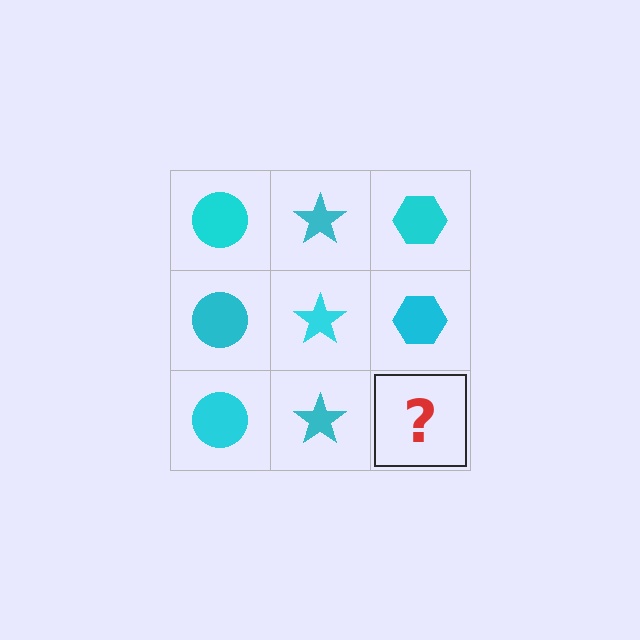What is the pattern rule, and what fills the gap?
The rule is that each column has a consistent shape. The gap should be filled with a cyan hexagon.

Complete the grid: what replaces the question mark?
The question mark should be replaced with a cyan hexagon.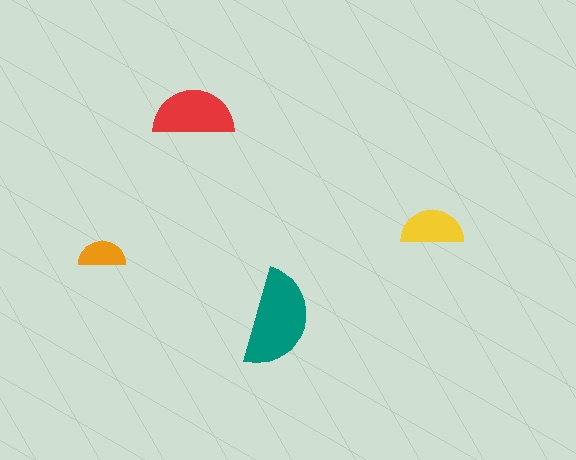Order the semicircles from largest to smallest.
the teal one, the red one, the yellow one, the orange one.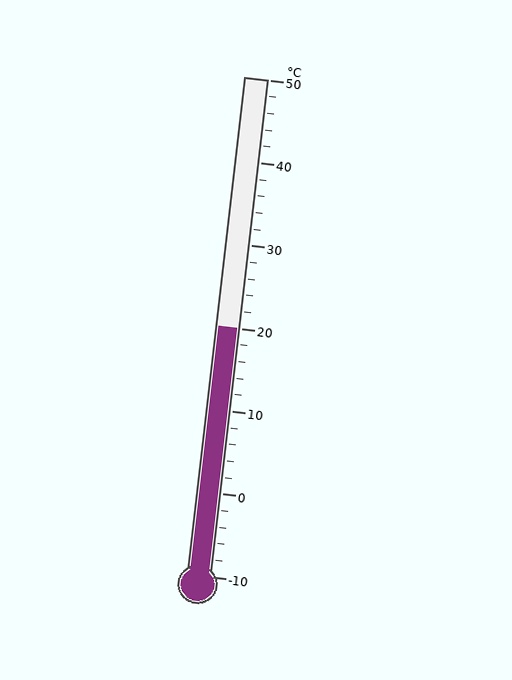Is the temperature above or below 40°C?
The temperature is below 40°C.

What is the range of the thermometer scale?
The thermometer scale ranges from -10°C to 50°C.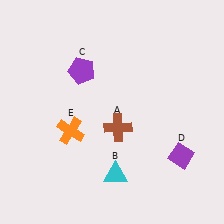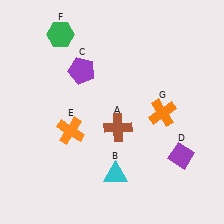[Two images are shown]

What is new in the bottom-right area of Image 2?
An orange cross (G) was added in the bottom-right area of Image 2.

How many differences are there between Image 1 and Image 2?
There are 2 differences between the two images.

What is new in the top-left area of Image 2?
A green hexagon (F) was added in the top-left area of Image 2.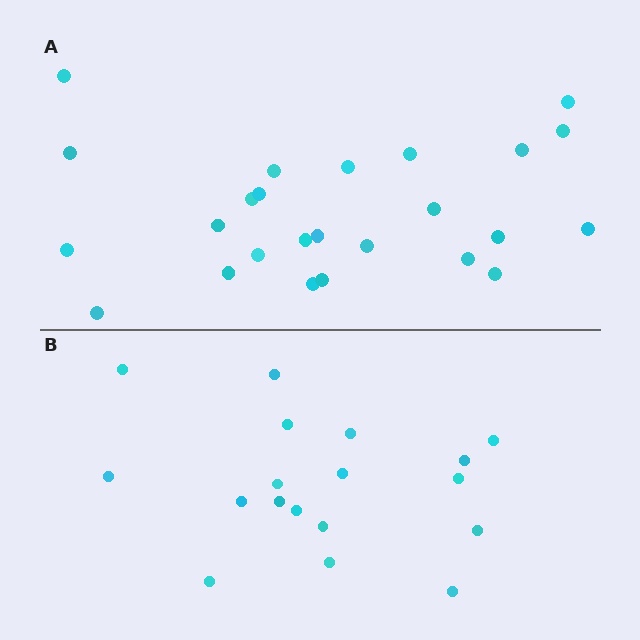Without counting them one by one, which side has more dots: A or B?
Region A (the top region) has more dots.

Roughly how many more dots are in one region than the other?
Region A has roughly 8 or so more dots than region B.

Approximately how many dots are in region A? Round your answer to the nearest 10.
About 20 dots. (The exact count is 25, which rounds to 20.)